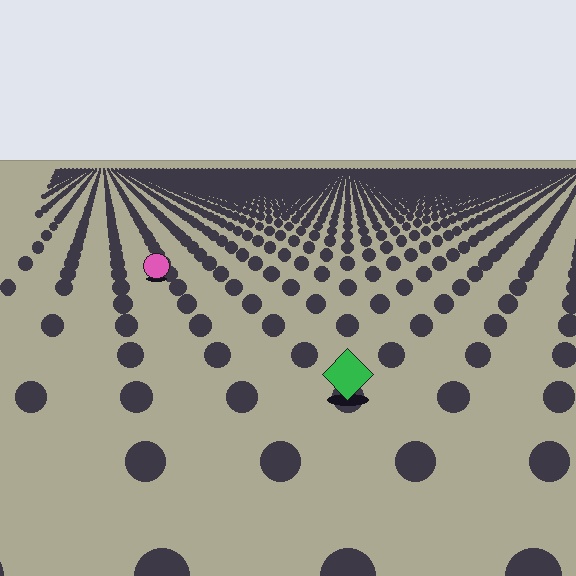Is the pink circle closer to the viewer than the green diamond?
No. The green diamond is closer — you can tell from the texture gradient: the ground texture is coarser near it.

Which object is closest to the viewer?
The green diamond is closest. The texture marks near it are larger and more spread out.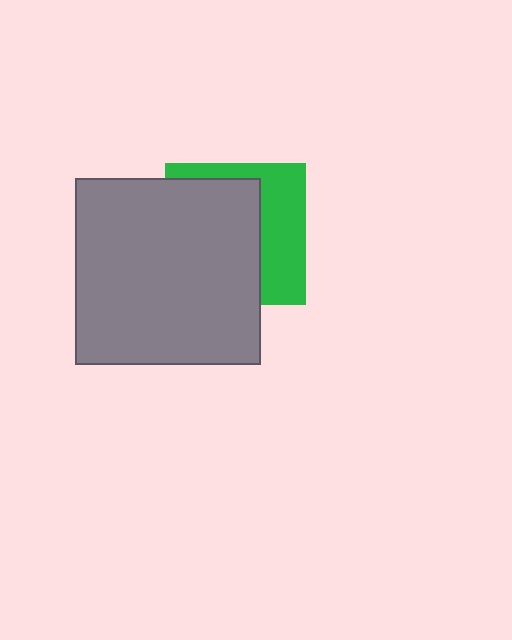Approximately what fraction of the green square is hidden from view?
Roughly 62% of the green square is hidden behind the gray square.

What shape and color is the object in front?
The object in front is a gray square.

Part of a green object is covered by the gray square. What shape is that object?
It is a square.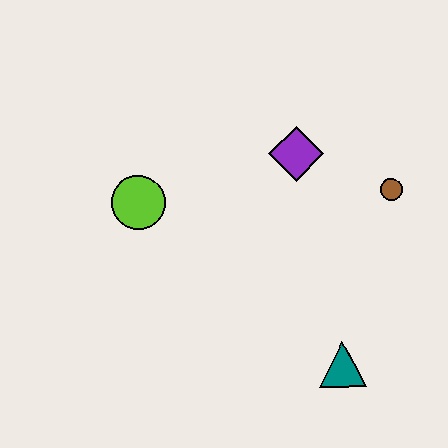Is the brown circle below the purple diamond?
Yes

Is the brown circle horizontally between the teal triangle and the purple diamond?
No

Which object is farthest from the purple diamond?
The teal triangle is farthest from the purple diamond.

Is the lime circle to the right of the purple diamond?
No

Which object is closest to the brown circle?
The purple diamond is closest to the brown circle.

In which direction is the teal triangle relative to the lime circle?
The teal triangle is to the right of the lime circle.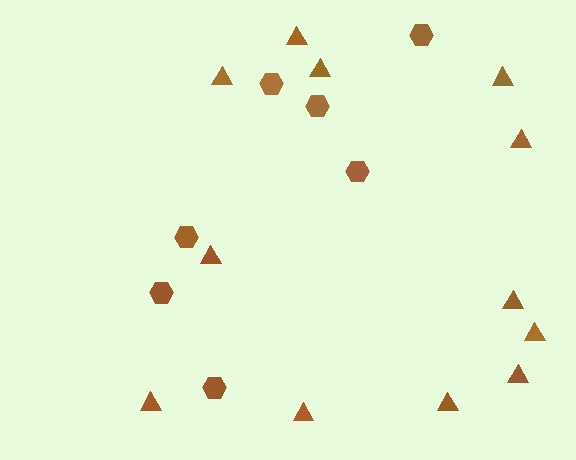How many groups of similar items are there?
There are 2 groups: one group of hexagons (7) and one group of triangles (12).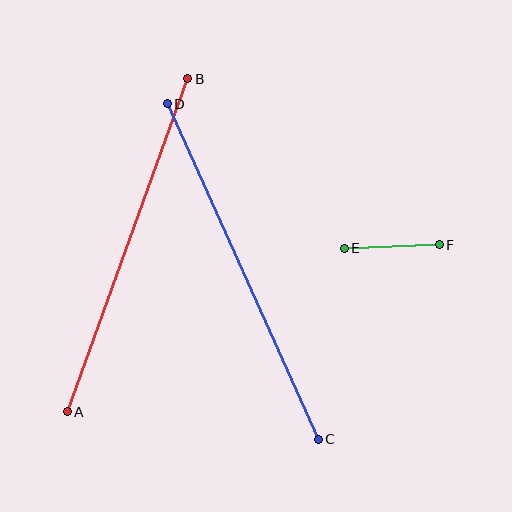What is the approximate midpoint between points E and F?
The midpoint is at approximately (392, 247) pixels.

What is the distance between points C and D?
The distance is approximately 368 pixels.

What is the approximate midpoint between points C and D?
The midpoint is at approximately (243, 271) pixels.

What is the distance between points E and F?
The distance is approximately 95 pixels.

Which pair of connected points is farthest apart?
Points C and D are farthest apart.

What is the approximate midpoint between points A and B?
The midpoint is at approximately (127, 245) pixels.